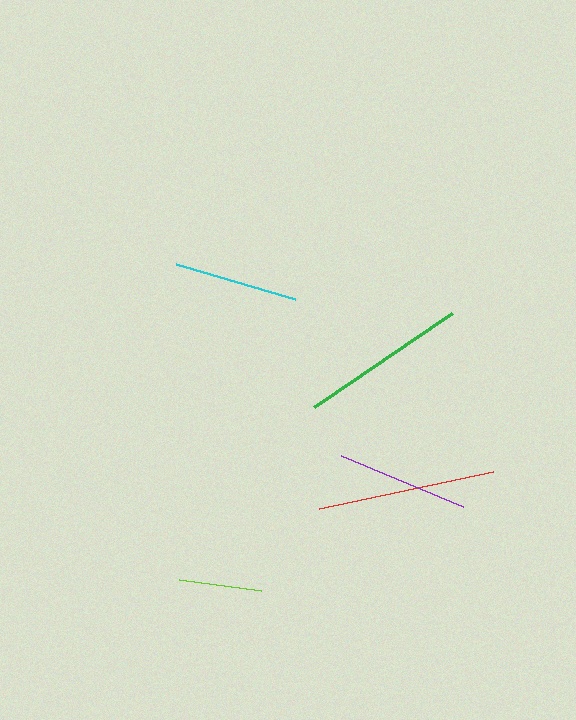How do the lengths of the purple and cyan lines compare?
The purple and cyan lines are approximately the same length.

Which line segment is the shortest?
The lime line is the shortest at approximately 82 pixels.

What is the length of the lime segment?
The lime segment is approximately 82 pixels long.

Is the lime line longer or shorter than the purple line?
The purple line is longer than the lime line.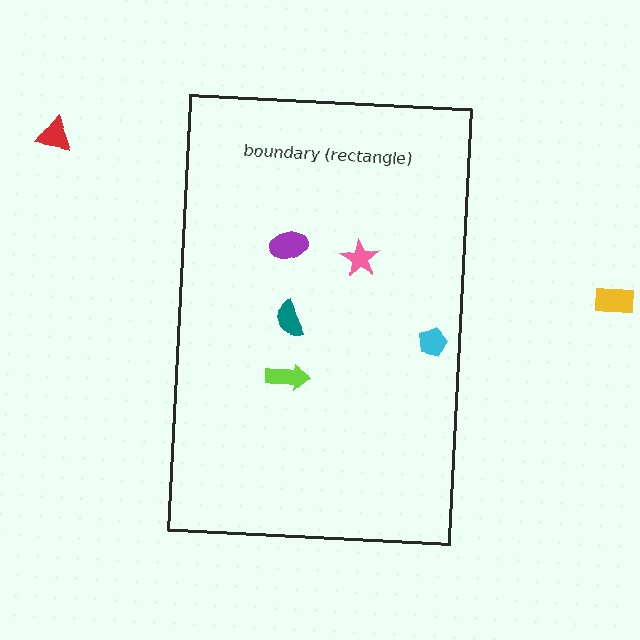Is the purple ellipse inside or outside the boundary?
Inside.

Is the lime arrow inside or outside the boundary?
Inside.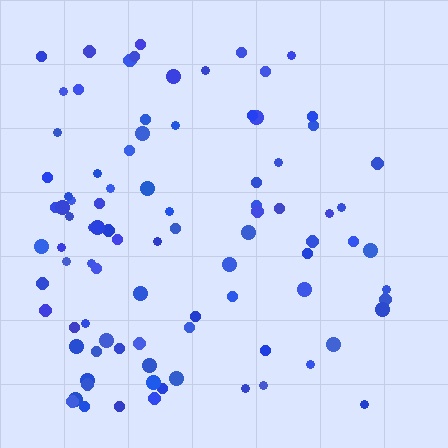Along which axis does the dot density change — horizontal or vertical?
Horizontal.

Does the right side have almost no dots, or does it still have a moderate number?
Still a moderate number, just noticeably fewer than the left.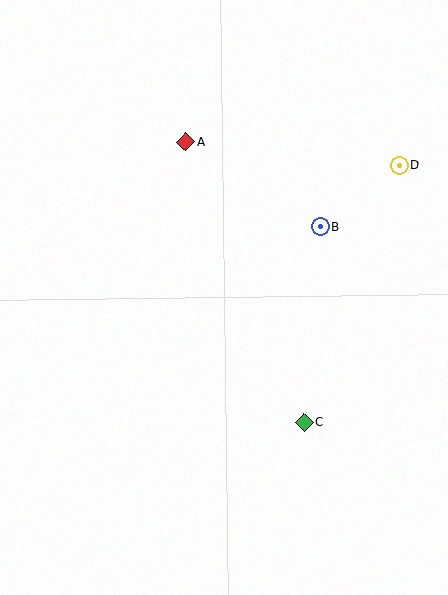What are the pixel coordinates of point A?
Point A is at (186, 142).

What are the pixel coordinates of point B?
Point B is at (321, 226).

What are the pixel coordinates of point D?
Point D is at (399, 165).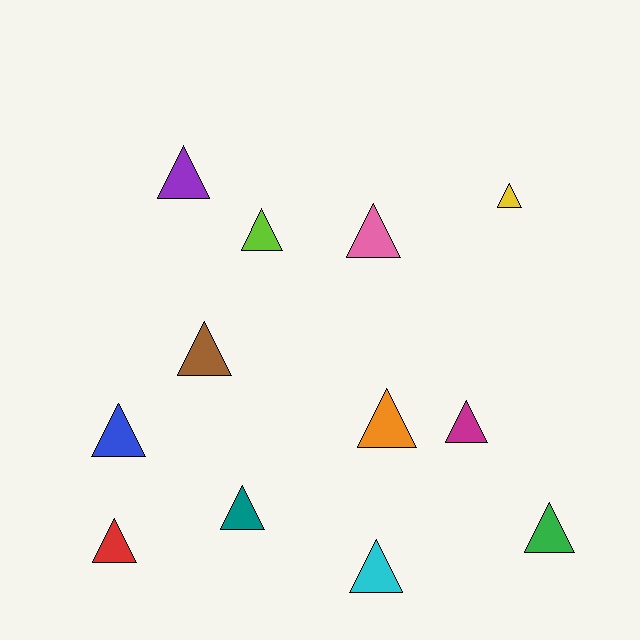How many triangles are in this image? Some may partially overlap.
There are 12 triangles.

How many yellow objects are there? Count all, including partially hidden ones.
There is 1 yellow object.